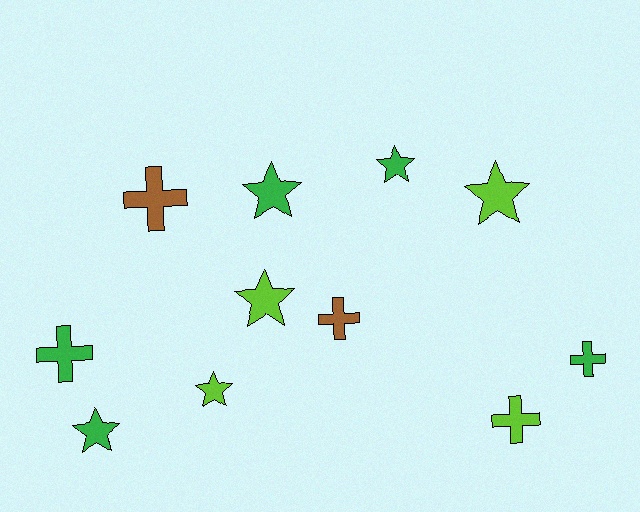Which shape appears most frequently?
Star, with 6 objects.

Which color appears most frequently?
Green, with 5 objects.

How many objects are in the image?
There are 11 objects.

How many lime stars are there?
There are 3 lime stars.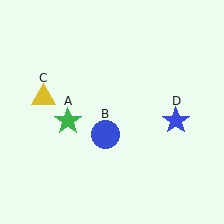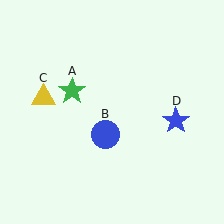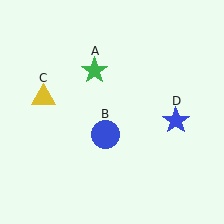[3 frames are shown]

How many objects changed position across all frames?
1 object changed position: green star (object A).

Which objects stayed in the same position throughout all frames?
Blue circle (object B) and yellow triangle (object C) and blue star (object D) remained stationary.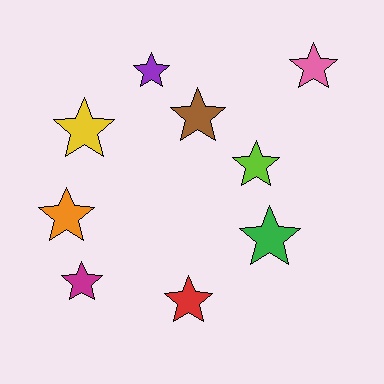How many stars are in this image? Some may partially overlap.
There are 9 stars.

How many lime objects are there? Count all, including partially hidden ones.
There is 1 lime object.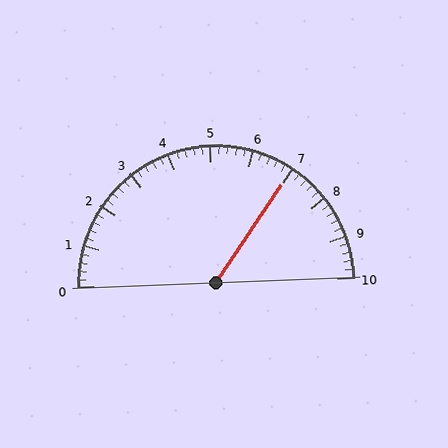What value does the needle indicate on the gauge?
The needle indicates approximately 7.0.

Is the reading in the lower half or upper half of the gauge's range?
The reading is in the upper half of the range (0 to 10).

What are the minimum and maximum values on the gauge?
The gauge ranges from 0 to 10.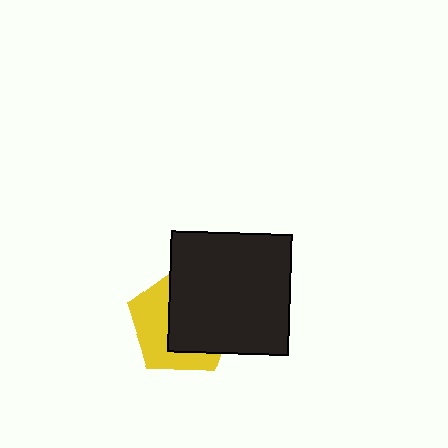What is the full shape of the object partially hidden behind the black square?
The partially hidden object is a yellow pentagon.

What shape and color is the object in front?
The object in front is a black square.